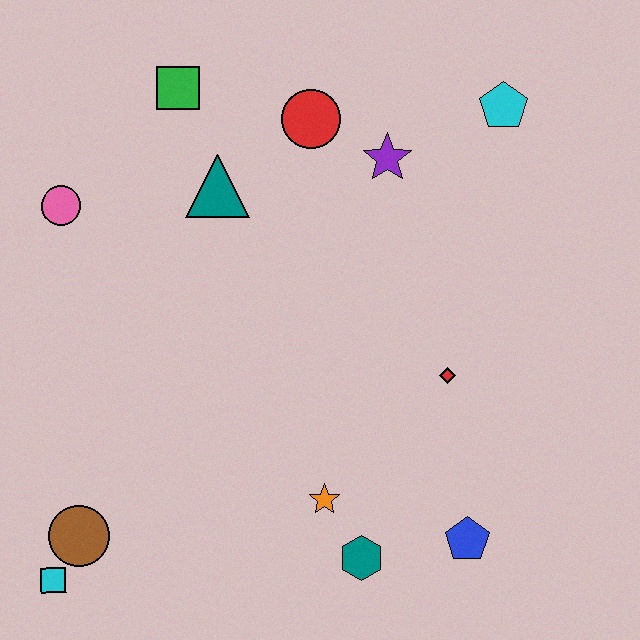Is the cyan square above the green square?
No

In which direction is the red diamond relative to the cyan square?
The red diamond is to the right of the cyan square.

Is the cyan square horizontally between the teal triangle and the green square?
No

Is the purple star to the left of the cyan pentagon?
Yes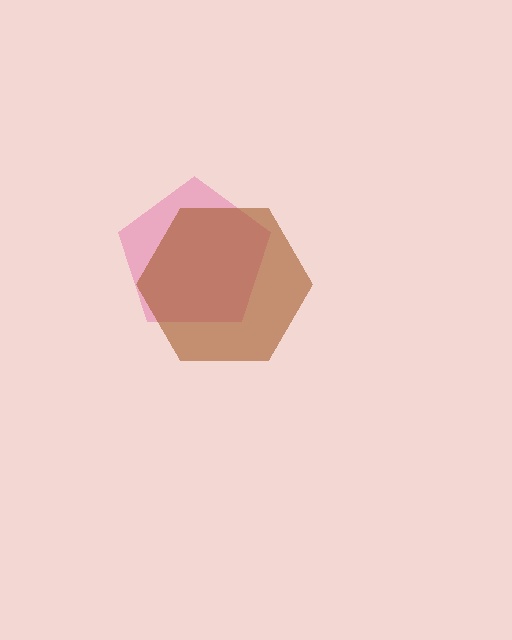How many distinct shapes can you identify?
There are 2 distinct shapes: a pink pentagon, a brown hexagon.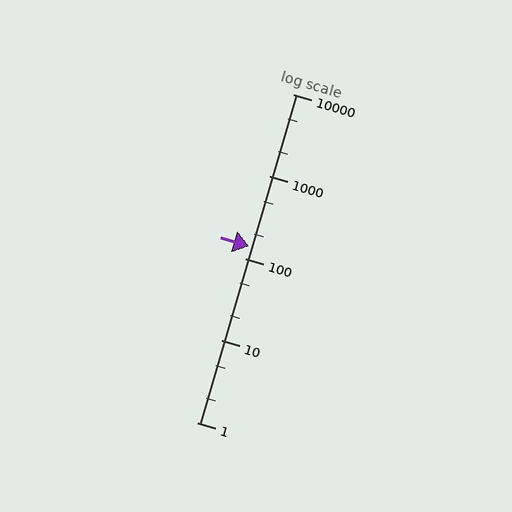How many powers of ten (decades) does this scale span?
The scale spans 4 decades, from 1 to 10000.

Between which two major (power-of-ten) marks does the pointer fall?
The pointer is between 100 and 1000.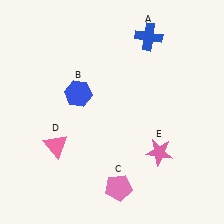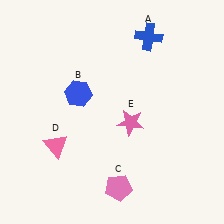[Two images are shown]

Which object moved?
The pink star (E) moved up.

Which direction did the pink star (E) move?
The pink star (E) moved up.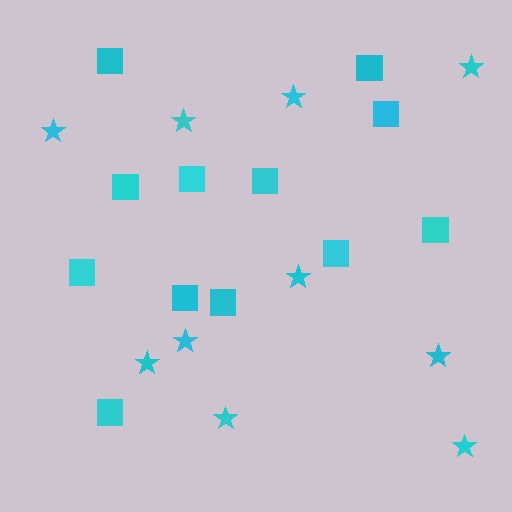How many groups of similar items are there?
There are 2 groups: one group of squares (12) and one group of stars (10).